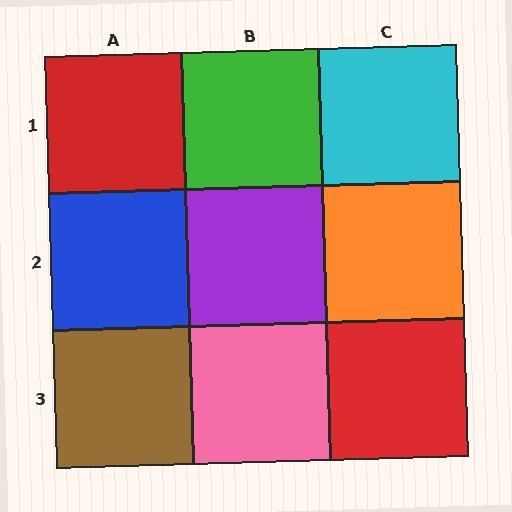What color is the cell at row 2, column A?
Blue.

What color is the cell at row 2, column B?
Purple.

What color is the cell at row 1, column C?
Cyan.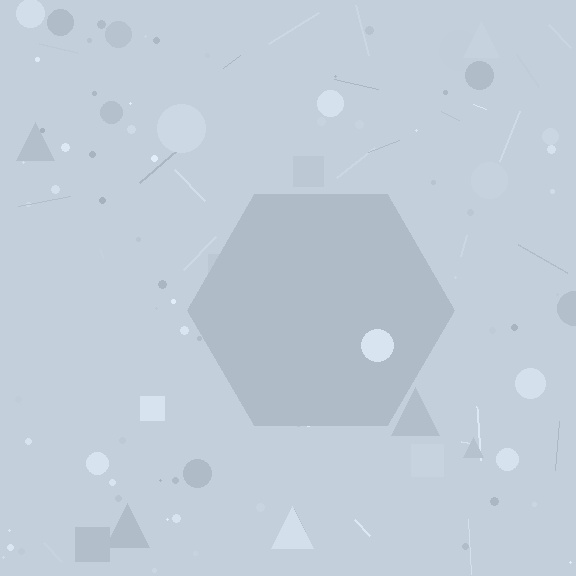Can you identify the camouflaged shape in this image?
The camouflaged shape is a hexagon.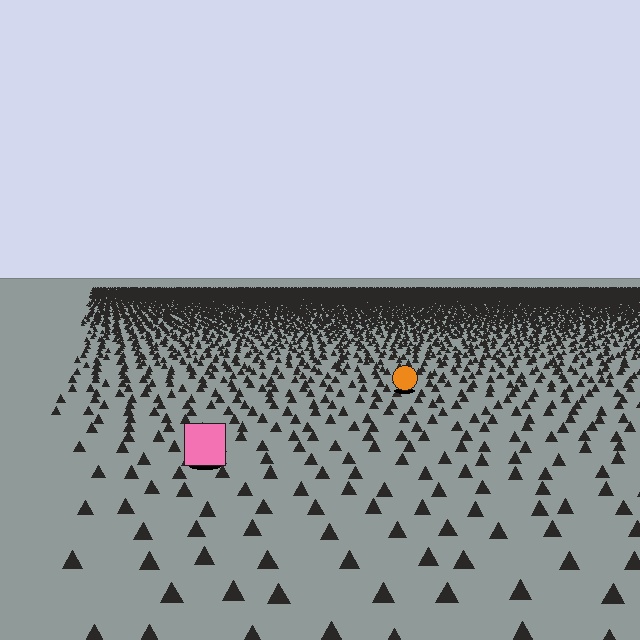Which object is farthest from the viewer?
The orange circle is farthest from the viewer. It appears smaller and the ground texture around it is denser.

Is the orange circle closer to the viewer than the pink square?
No. The pink square is closer — you can tell from the texture gradient: the ground texture is coarser near it.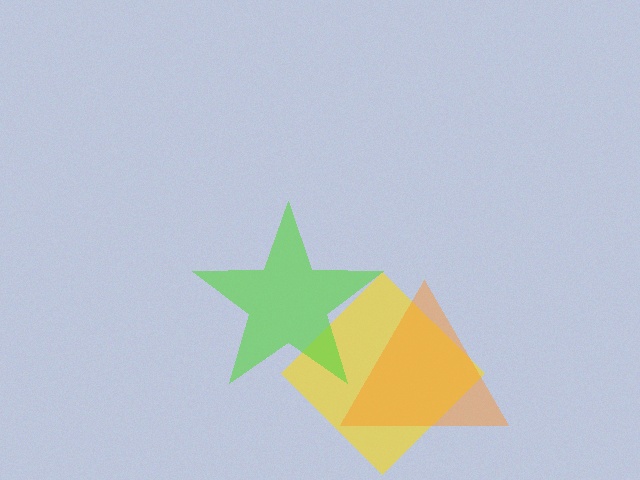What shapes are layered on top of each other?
The layered shapes are: a yellow diamond, an orange triangle, a lime star.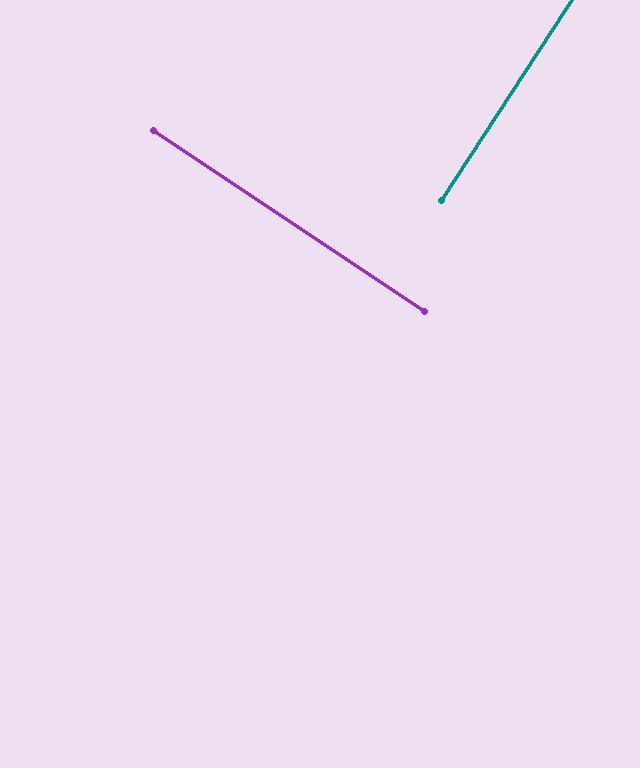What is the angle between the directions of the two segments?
Approximately 89 degrees.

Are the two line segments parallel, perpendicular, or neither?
Perpendicular — they meet at approximately 89°.